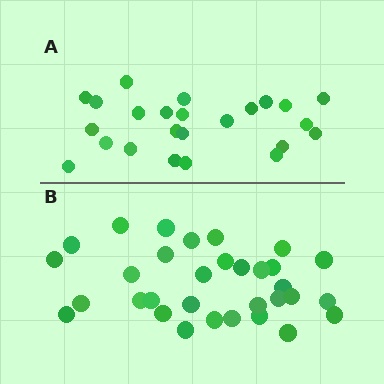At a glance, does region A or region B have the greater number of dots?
Region B (the bottom region) has more dots.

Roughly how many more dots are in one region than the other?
Region B has roughly 8 or so more dots than region A.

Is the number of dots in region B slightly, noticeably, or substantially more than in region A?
Region B has noticeably more, but not dramatically so. The ratio is roughly 1.3 to 1.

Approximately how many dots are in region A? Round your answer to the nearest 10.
About 20 dots. (The exact count is 24, which rounds to 20.)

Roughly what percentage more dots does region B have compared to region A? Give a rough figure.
About 35% more.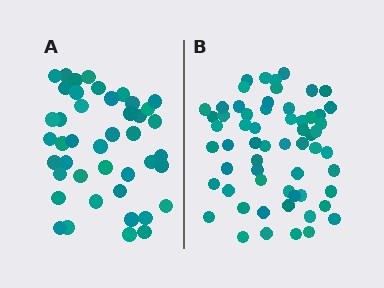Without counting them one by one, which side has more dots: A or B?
Region B (the right region) has more dots.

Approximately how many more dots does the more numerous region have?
Region B has approximately 15 more dots than region A.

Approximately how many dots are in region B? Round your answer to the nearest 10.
About 60 dots.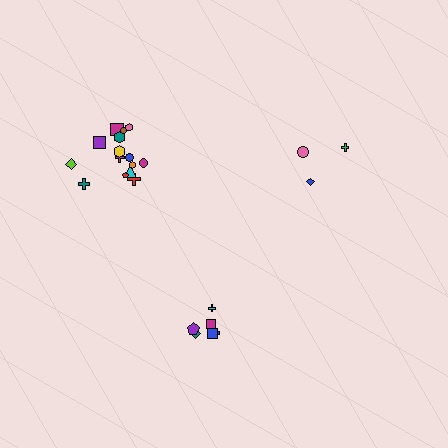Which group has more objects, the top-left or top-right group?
The top-left group.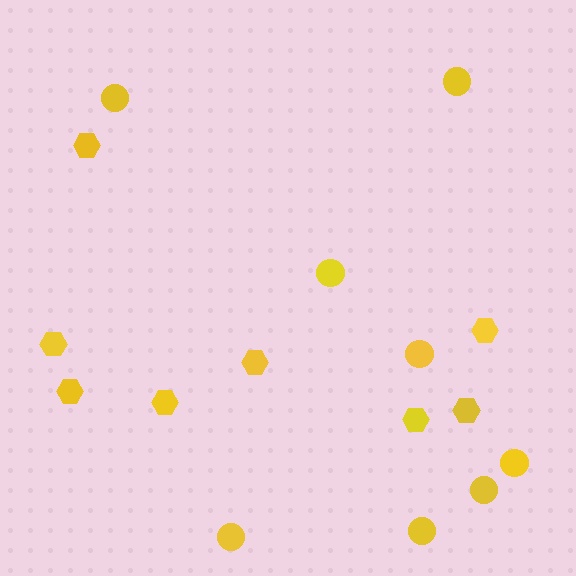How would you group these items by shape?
There are 2 groups: one group of hexagons (8) and one group of circles (8).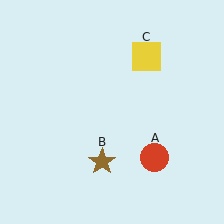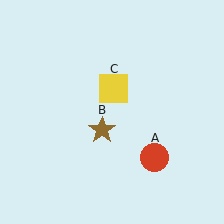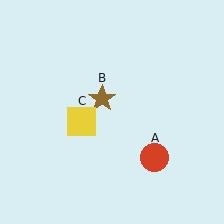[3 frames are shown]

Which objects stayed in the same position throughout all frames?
Red circle (object A) remained stationary.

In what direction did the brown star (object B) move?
The brown star (object B) moved up.